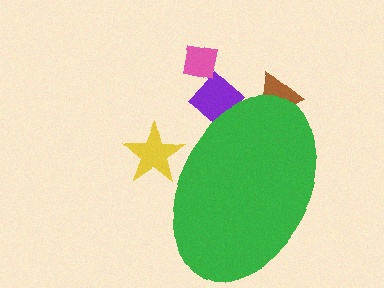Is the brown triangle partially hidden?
Yes, the brown triangle is partially hidden behind the green ellipse.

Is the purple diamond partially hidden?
Yes, the purple diamond is partially hidden behind the green ellipse.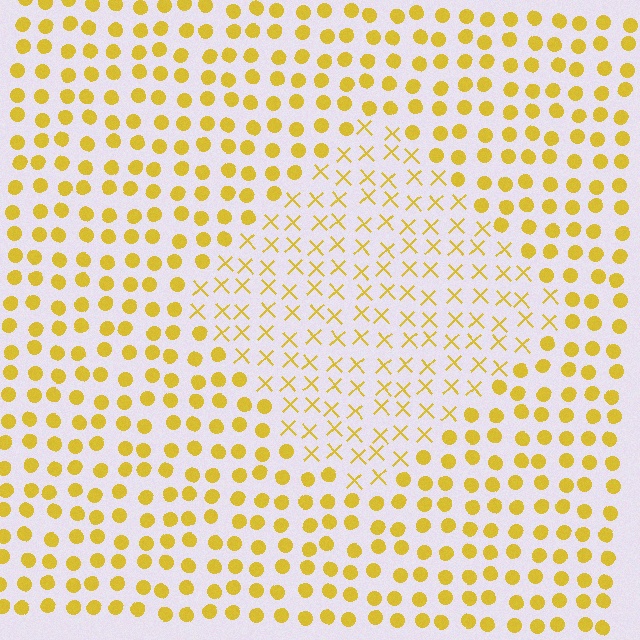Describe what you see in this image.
The image is filled with small yellow elements arranged in a uniform grid. A diamond-shaped region contains X marks, while the surrounding area contains circles. The boundary is defined purely by the change in element shape.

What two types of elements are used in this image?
The image uses X marks inside the diamond region and circles outside it.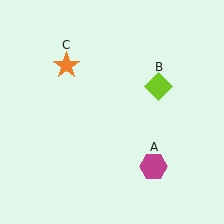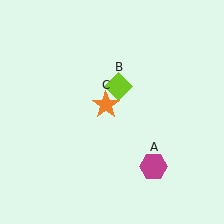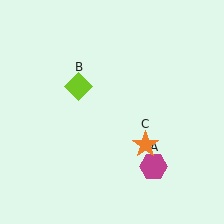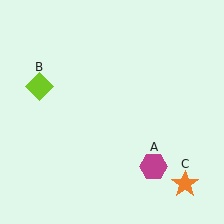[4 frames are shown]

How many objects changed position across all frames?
2 objects changed position: lime diamond (object B), orange star (object C).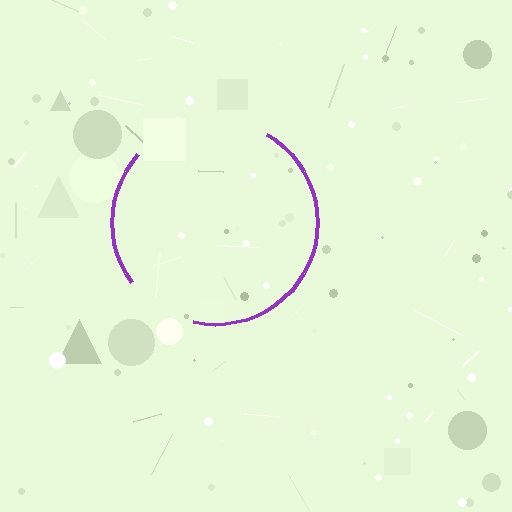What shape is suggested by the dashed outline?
The dashed outline suggests a circle.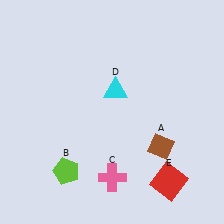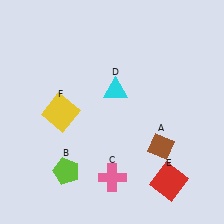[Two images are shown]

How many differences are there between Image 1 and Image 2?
There is 1 difference between the two images.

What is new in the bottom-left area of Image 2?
A yellow square (F) was added in the bottom-left area of Image 2.